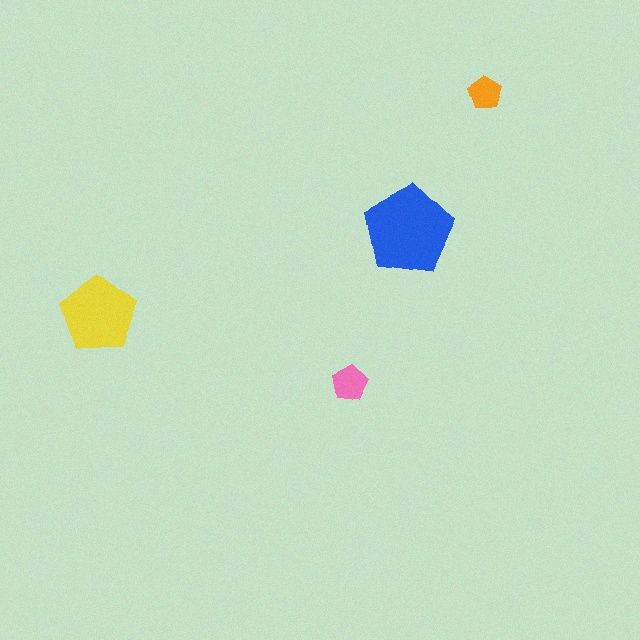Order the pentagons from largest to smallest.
the blue one, the yellow one, the pink one, the orange one.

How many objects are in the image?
There are 4 objects in the image.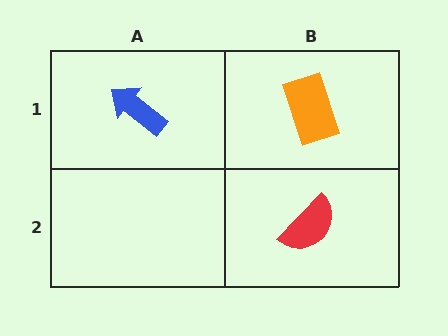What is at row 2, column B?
A red semicircle.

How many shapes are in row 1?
2 shapes.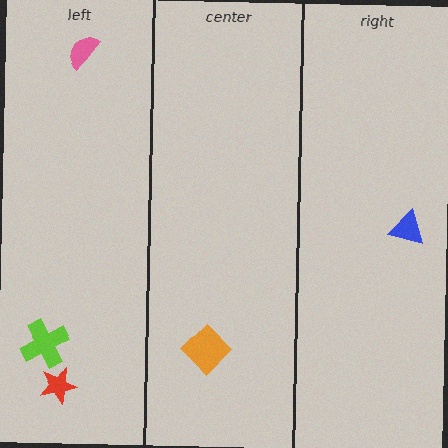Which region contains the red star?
The left region.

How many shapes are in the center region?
1.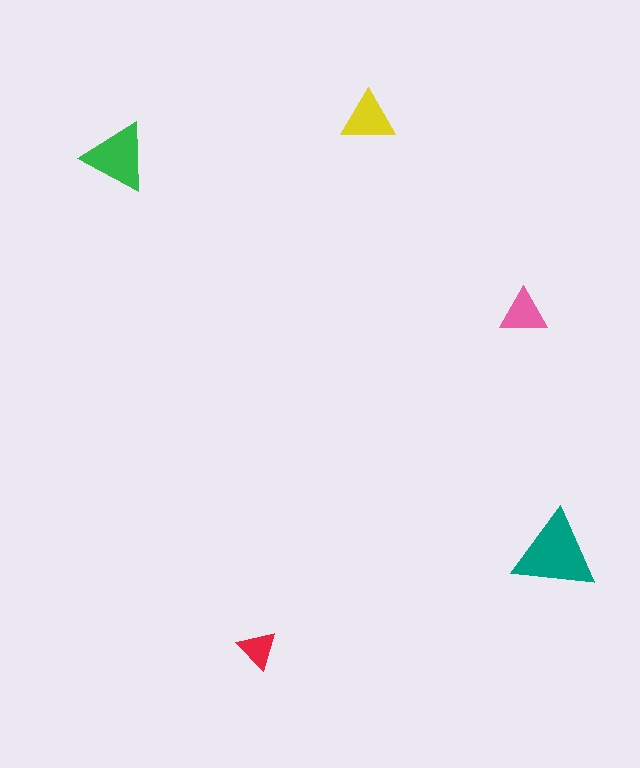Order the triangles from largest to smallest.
the teal one, the green one, the yellow one, the pink one, the red one.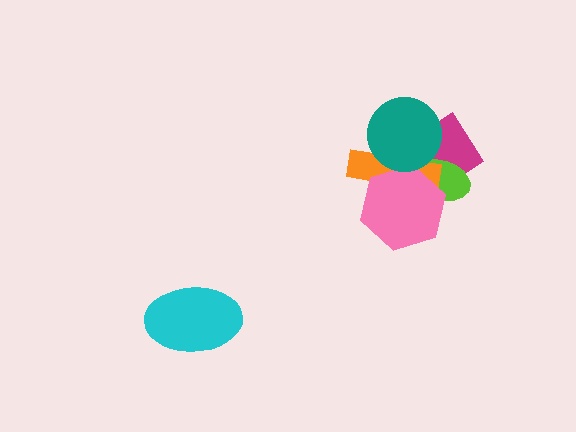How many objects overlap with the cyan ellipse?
0 objects overlap with the cyan ellipse.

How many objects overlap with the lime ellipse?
4 objects overlap with the lime ellipse.